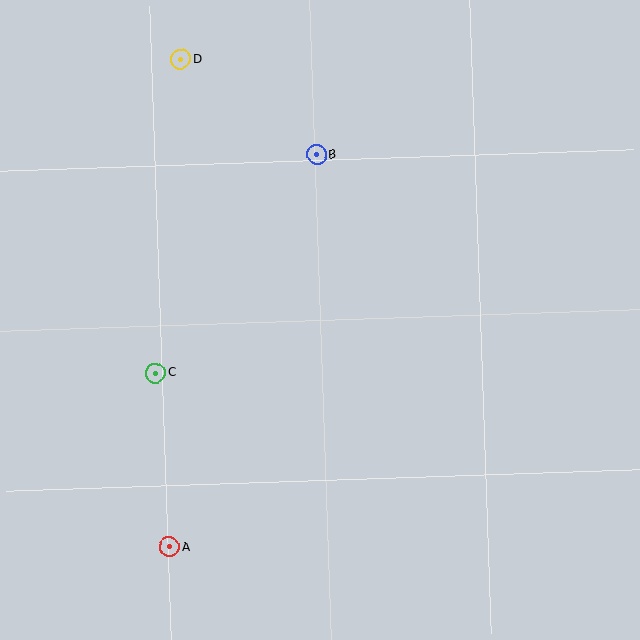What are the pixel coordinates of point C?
Point C is at (156, 373).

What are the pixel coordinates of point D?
Point D is at (181, 60).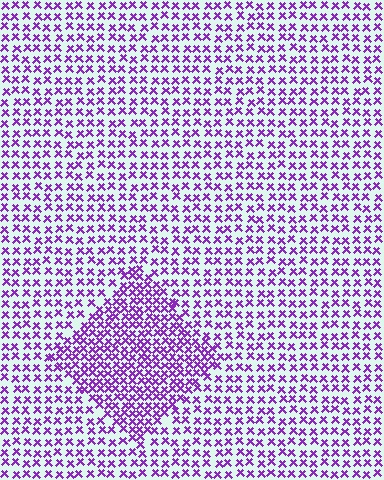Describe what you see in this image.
The image contains small purple elements arranged at two different densities. A diamond-shaped region is visible where the elements are more densely packed than the surrounding area.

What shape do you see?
I see a diamond.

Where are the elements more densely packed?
The elements are more densely packed inside the diamond boundary.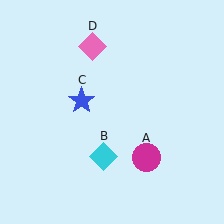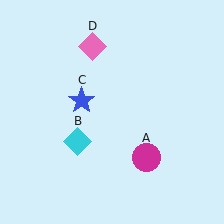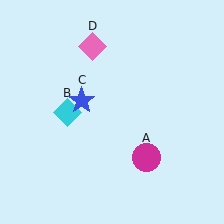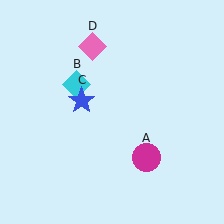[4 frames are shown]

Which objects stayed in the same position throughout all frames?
Magenta circle (object A) and blue star (object C) and pink diamond (object D) remained stationary.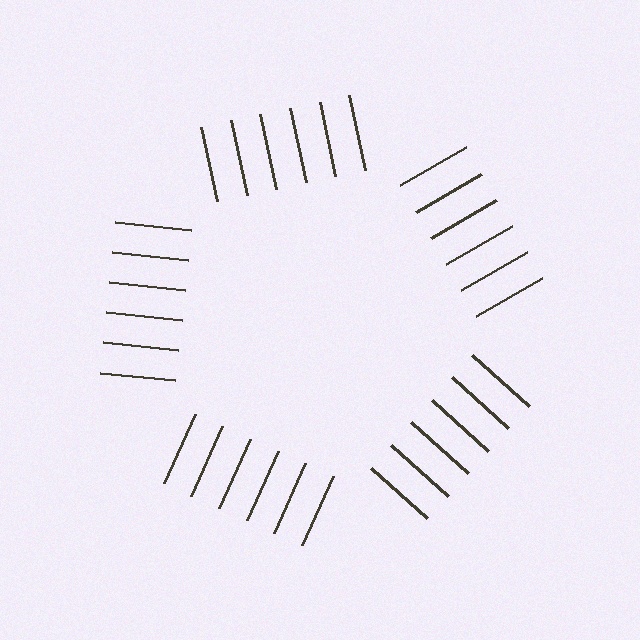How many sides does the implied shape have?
5 sides — the line-ends trace a pentagon.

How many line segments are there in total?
30 — 6 along each of the 5 edges.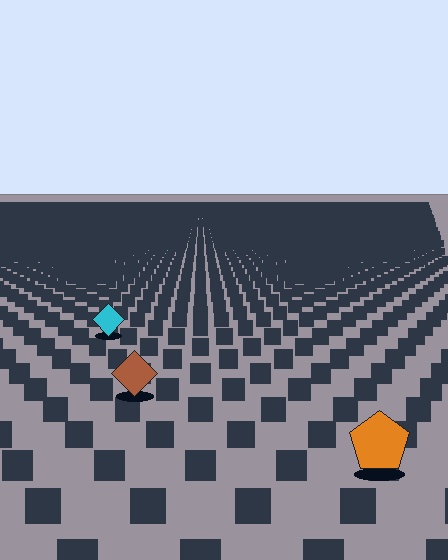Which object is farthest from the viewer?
The cyan diamond is farthest from the viewer. It appears smaller and the ground texture around it is denser.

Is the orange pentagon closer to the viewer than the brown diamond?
Yes. The orange pentagon is closer — you can tell from the texture gradient: the ground texture is coarser near it.